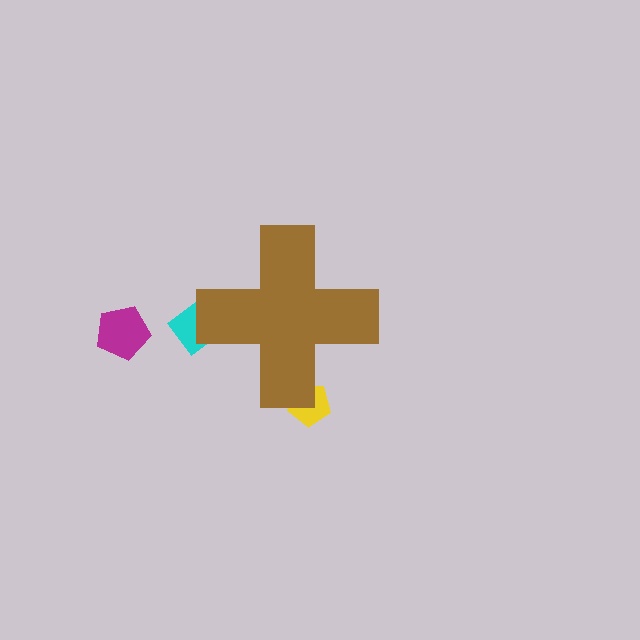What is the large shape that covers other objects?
A brown cross.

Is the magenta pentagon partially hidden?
No, the magenta pentagon is fully visible.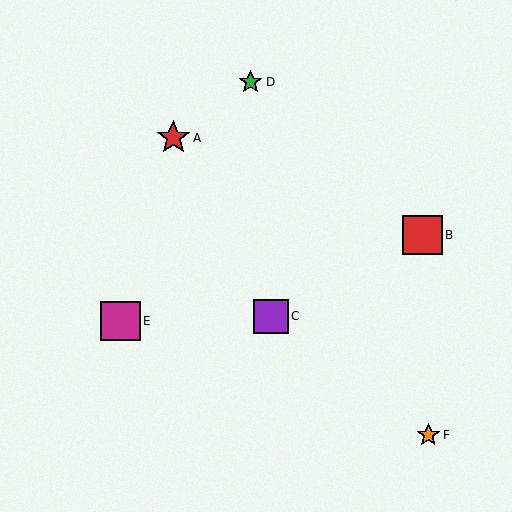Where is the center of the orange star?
The center of the orange star is at (428, 435).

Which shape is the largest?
The red square (labeled B) is the largest.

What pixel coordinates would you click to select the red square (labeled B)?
Click at (422, 235) to select the red square B.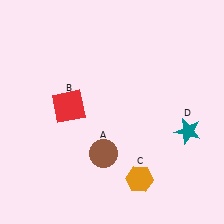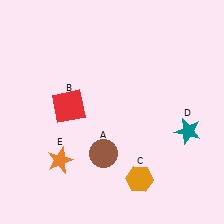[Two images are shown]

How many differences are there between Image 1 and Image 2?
There is 1 difference between the two images.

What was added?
An orange star (E) was added in Image 2.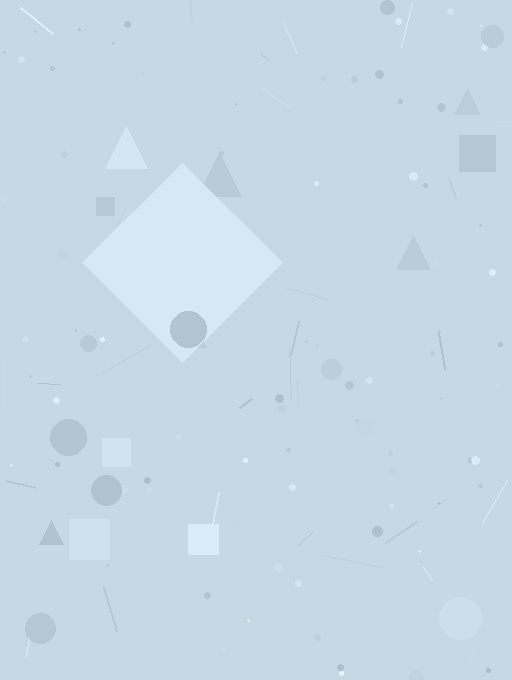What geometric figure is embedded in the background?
A diamond is embedded in the background.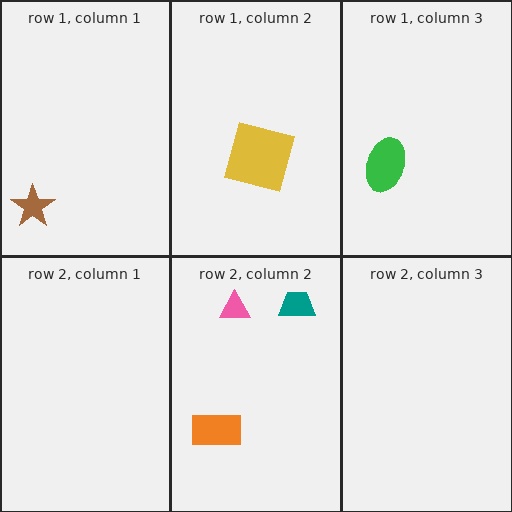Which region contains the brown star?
The row 1, column 1 region.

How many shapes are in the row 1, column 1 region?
1.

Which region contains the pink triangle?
The row 2, column 2 region.